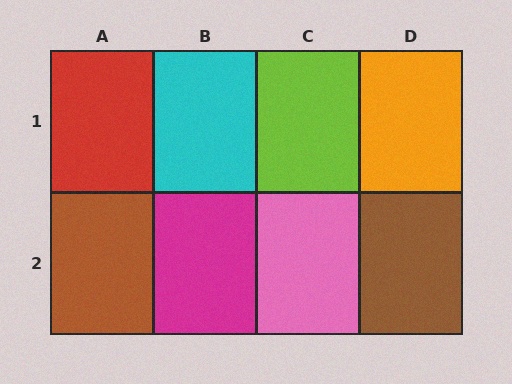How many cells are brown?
2 cells are brown.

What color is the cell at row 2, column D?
Brown.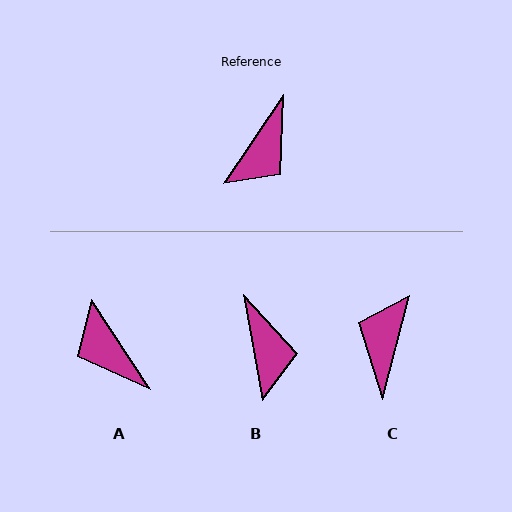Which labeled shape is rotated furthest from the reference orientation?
C, about 161 degrees away.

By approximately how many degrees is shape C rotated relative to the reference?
Approximately 161 degrees clockwise.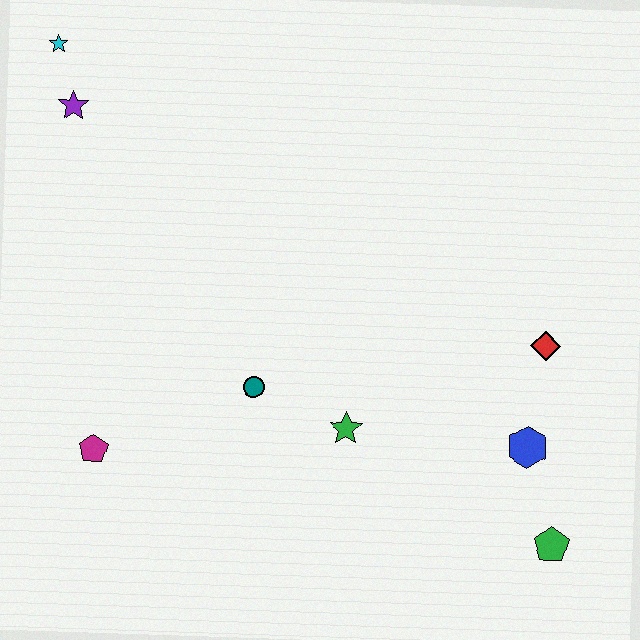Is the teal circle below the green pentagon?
No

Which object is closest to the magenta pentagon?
The teal circle is closest to the magenta pentagon.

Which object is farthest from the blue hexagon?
The cyan star is farthest from the blue hexagon.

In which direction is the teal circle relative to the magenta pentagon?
The teal circle is to the right of the magenta pentagon.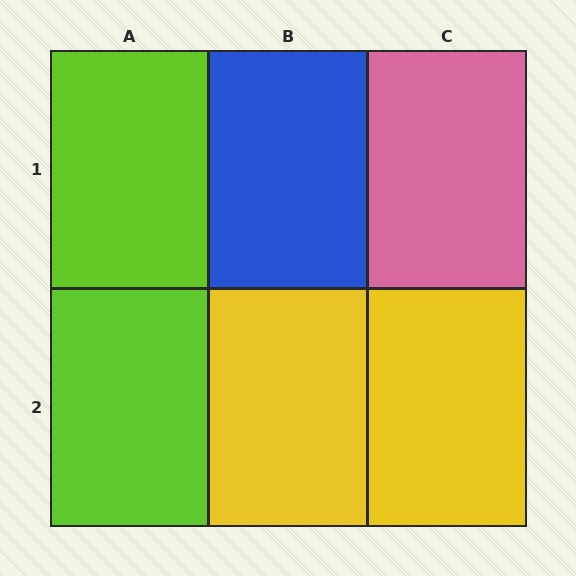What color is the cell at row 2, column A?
Lime.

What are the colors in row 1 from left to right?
Lime, blue, pink.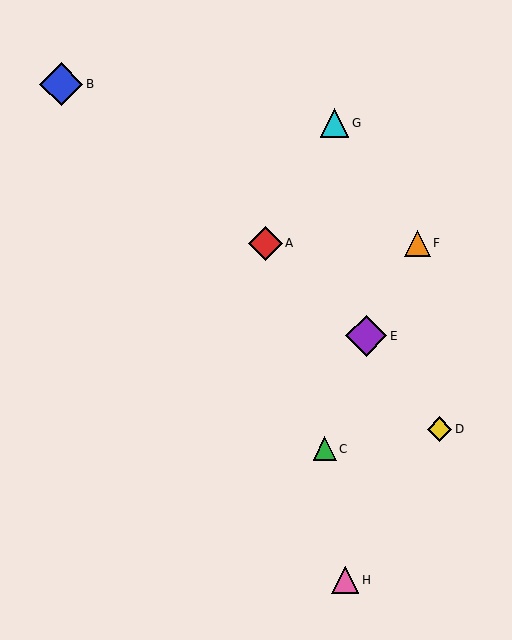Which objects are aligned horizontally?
Objects A, F are aligned horizontally.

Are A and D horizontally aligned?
No, A is at y≈243 and D is at y≈429.